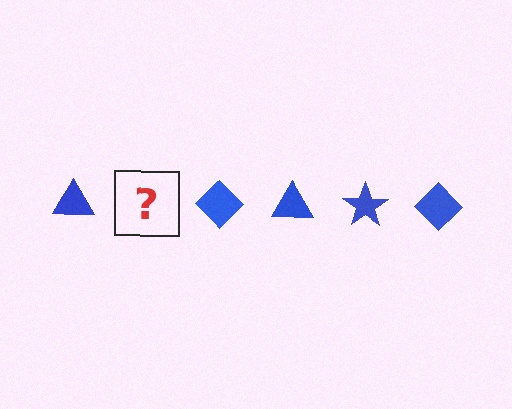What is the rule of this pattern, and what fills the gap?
The rule is that the pattern cycles through triangle, star, diamond shapes in blue. The gap should be filled with a blue star.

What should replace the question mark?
The question mark should be replaced with a blue star.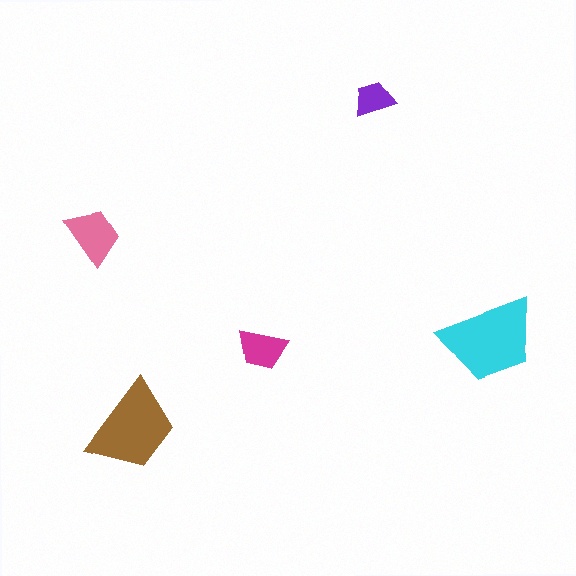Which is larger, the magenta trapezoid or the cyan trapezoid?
The cyan one.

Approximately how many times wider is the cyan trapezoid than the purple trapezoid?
About 2.5 times wider.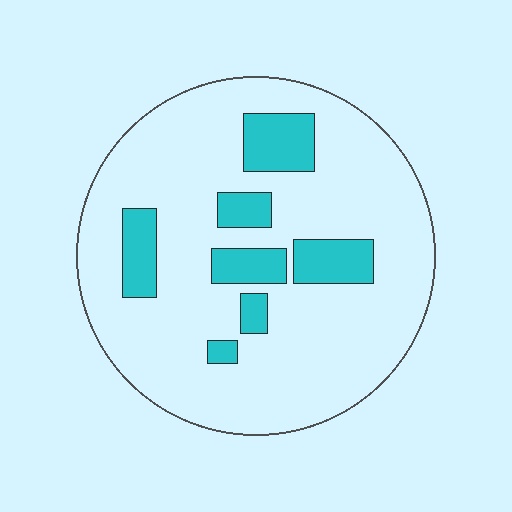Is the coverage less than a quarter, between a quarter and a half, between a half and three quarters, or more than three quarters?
Less than a quarter.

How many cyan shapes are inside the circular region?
7.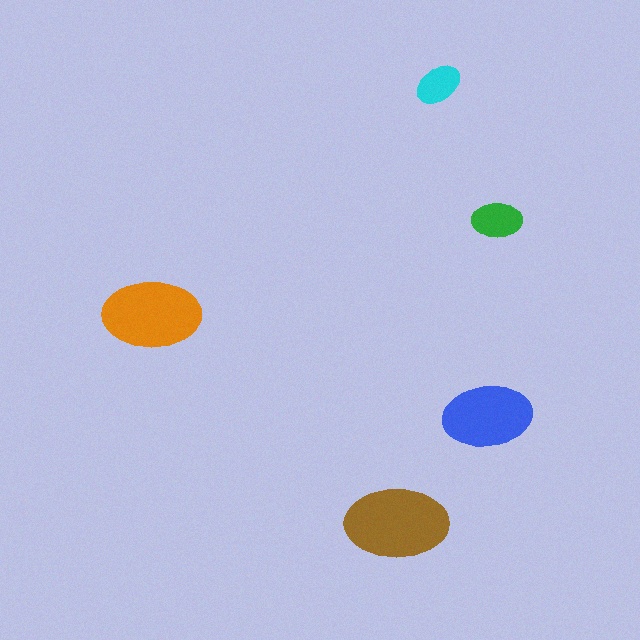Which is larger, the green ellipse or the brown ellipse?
The brown one.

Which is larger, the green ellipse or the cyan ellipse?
The green one.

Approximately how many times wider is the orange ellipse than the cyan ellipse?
About 2 times wider.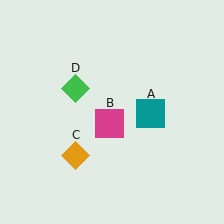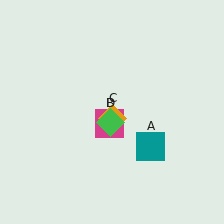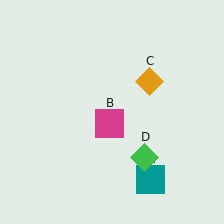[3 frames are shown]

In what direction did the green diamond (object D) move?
The green diamond (object D) moved down and to the right.